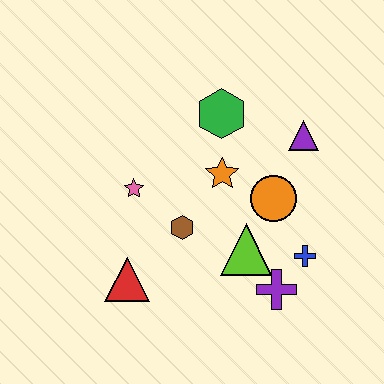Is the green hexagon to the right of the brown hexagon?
Yes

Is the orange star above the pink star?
Yes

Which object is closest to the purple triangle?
The orange circle is closest to the purple triangle.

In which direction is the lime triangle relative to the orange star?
The lime triangle is below the orange star.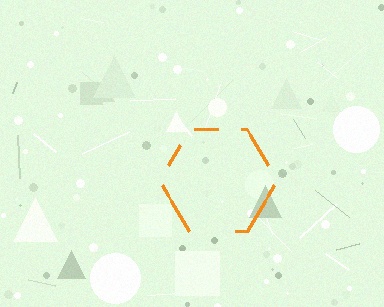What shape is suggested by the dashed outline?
The dashed outline suggests a hexagon.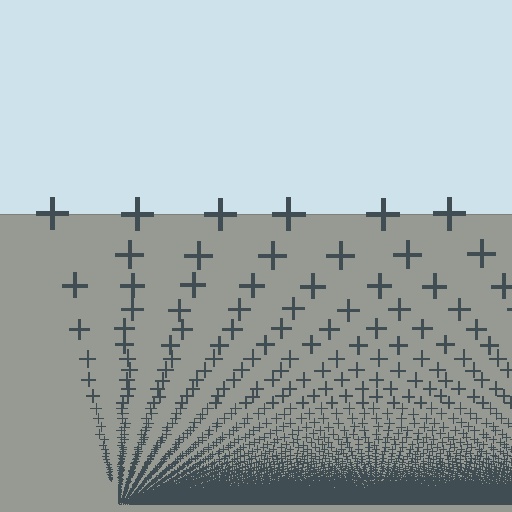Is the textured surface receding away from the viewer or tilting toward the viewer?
The surface appears to tilt toward the viewer. Texture elements get larger and sparser toward the top.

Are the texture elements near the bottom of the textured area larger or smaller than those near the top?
Smaller. The gradient is inverted — elements near the bottom are smaller and denser.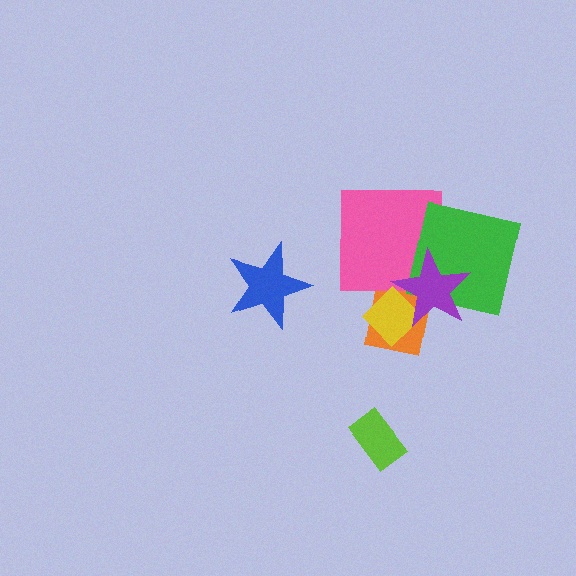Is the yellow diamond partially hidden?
Yes, it is partially covered by another shape.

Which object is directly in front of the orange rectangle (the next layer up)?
The pink square is directly in front of the orange rectangle.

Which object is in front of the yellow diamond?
The purple star is in front of the yellow diamond.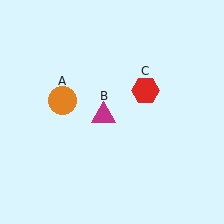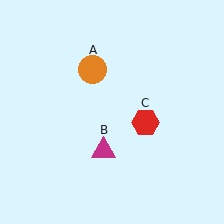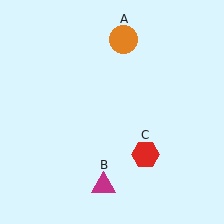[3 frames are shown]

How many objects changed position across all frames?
3 objects changed position: orange circle (object A), magenta triangle (object B), red hexagon (object C).